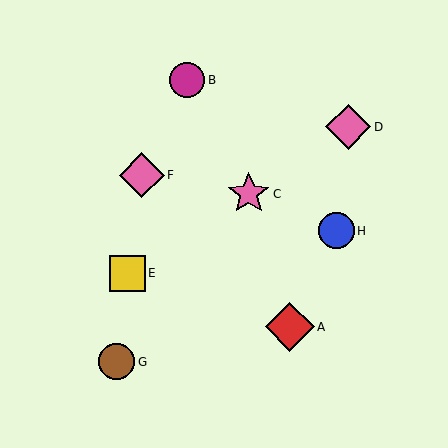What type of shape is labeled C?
Shape C is a pink star.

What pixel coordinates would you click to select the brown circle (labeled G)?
Click at (117, 362) to select the brown circle G.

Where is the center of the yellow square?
The center of the yellow square is at (127, 273).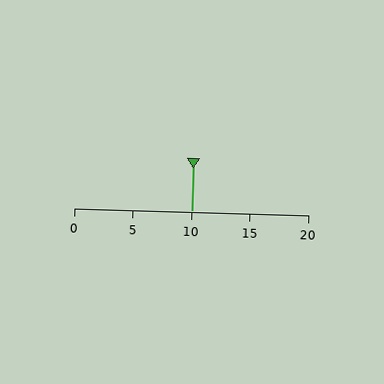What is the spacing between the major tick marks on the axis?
The major ticks are spaced 5 apart.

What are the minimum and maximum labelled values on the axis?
The axis runs from 0 to 20.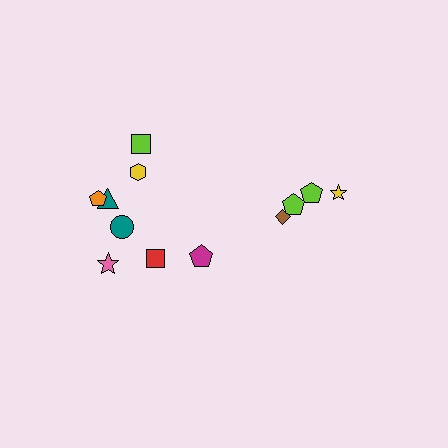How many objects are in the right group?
There are 4 objects.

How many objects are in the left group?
There are 8 objects.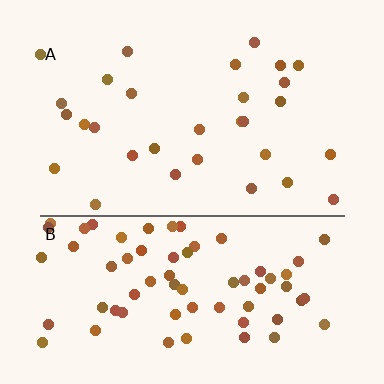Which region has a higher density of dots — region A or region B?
B (the bottom).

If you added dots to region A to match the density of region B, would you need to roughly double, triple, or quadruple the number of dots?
Approximately double.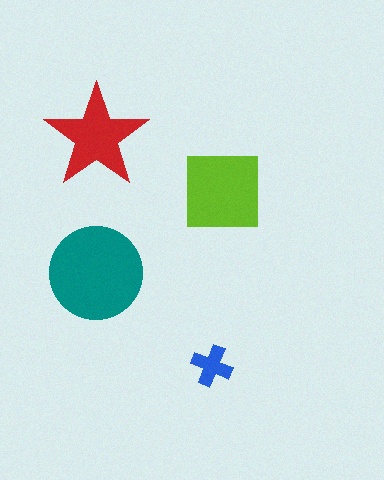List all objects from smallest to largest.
The blue cross, the red star, the lime square, the teal circle.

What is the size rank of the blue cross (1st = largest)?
4th.